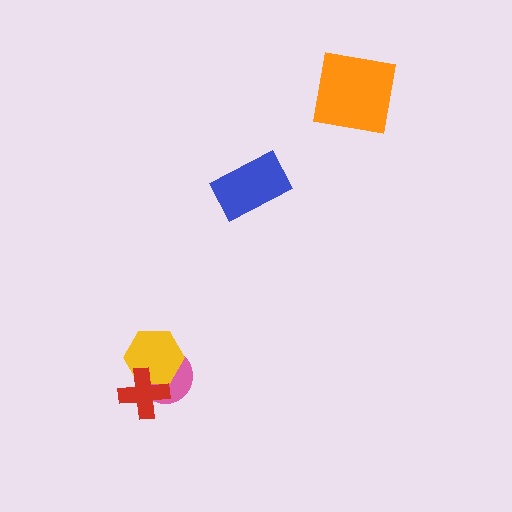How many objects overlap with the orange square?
0 objects overlap with the orange square.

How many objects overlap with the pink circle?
2 objects overlap with the pink circle.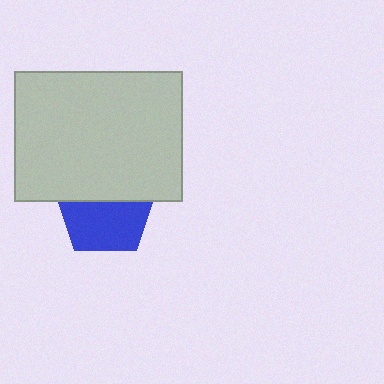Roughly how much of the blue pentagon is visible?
About half of it is visible (roughly 57%).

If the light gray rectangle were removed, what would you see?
You would see the complete blue pentagon.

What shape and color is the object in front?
The object in front is a light gray rectangle.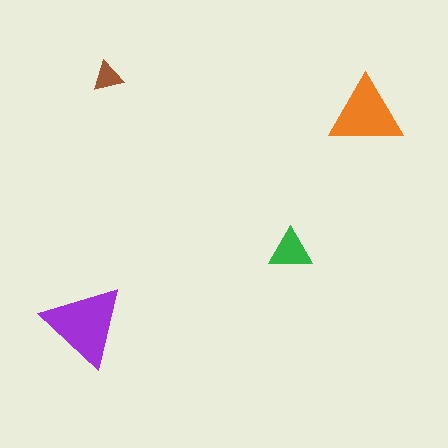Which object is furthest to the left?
The purple triangle is leftmost.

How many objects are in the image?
There are 4 objects in the image.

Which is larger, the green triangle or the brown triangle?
The green one.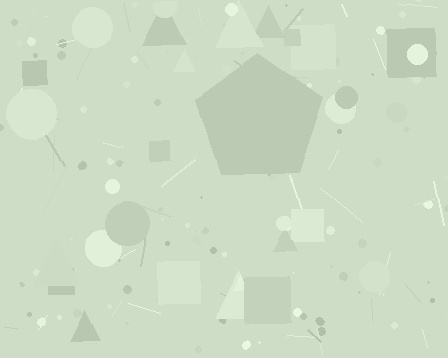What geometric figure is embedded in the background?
A pentagon is embedded in the background.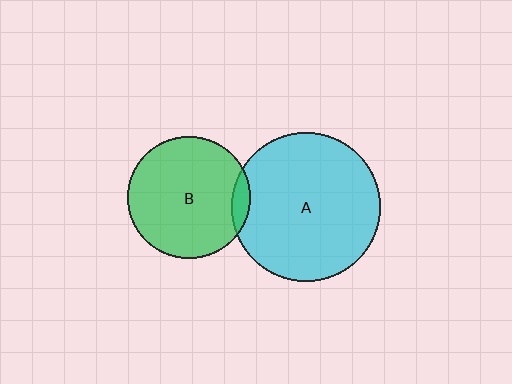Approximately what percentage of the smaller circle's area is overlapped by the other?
Approximately 5%.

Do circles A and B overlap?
Yes.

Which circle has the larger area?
Circle A (cyan).